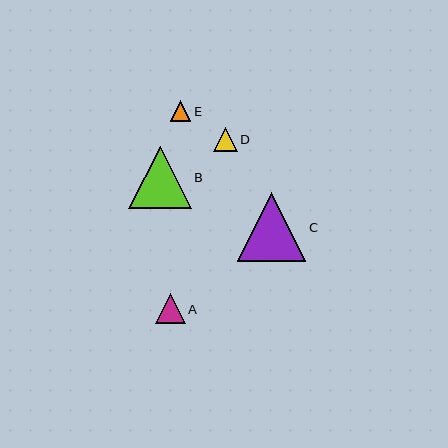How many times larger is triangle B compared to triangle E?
Triangle B is approximately 3.0 times the size of triangle E.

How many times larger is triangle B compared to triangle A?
Triangle B is approximately 2.1 times the size of triangle A.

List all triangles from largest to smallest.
From largest to smallest: C, B, A, D, E.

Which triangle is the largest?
Triangle C is the largest with a size of approximately 69 pixels.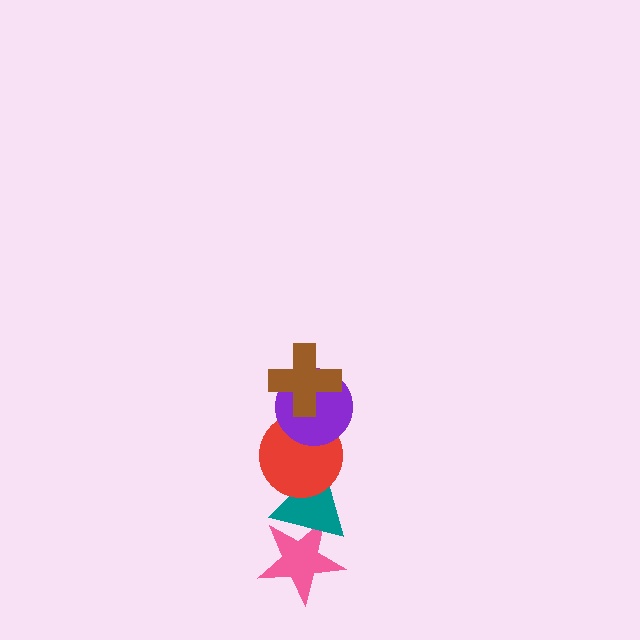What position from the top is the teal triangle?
The teal triangle is 4th from the top.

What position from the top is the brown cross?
The brown cross is 1st from the top.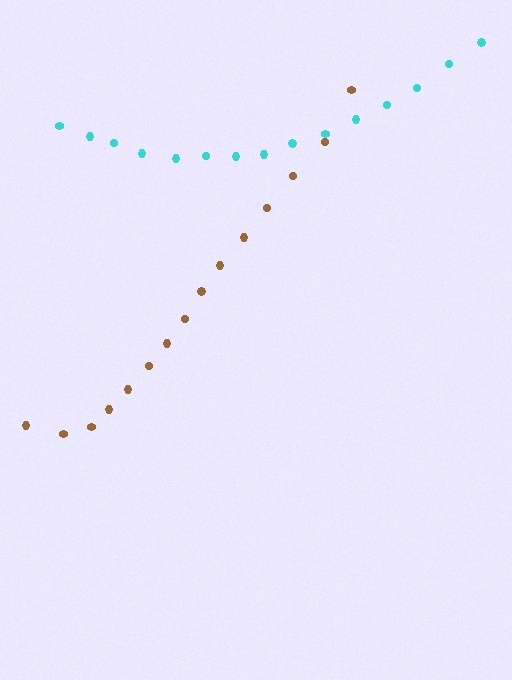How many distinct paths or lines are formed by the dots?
There are 2 distinct paths.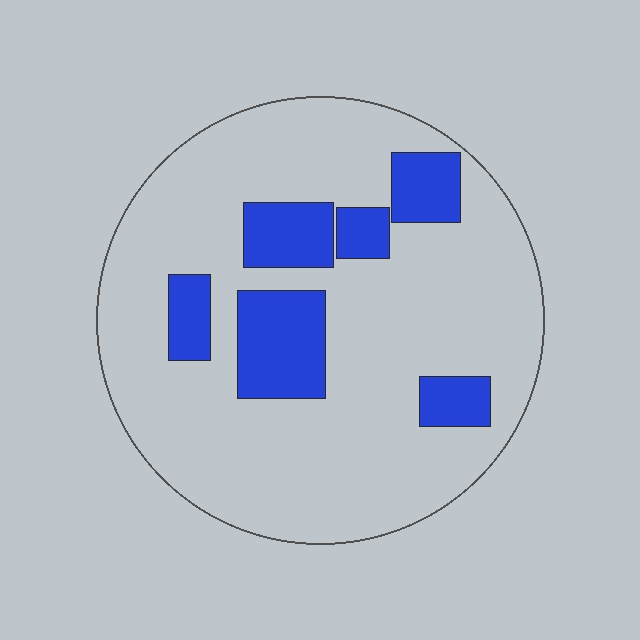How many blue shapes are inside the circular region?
6.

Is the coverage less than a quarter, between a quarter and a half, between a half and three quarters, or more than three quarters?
Less than a quarter.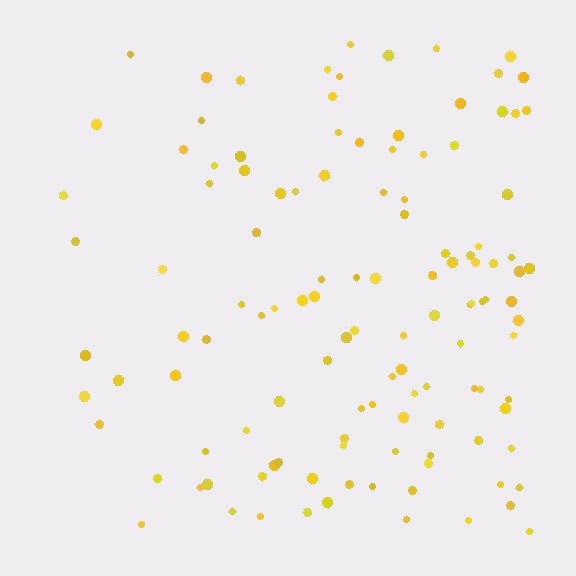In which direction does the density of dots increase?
From left to right, with the right side densest.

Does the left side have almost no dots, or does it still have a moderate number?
Still a moderate number, just noticeably fewer than the right.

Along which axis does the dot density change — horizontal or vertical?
Horizontal.